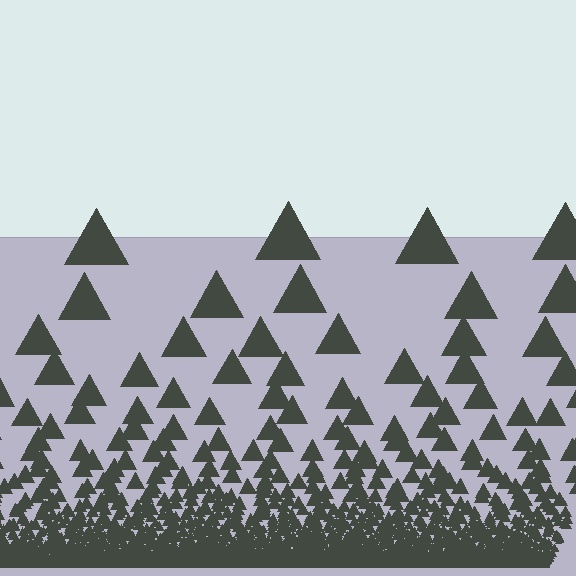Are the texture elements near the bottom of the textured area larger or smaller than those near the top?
Smaller. The gradient is inverted — elements near the bottom are smaller and denser.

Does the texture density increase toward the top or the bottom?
Density increases toward the bottom.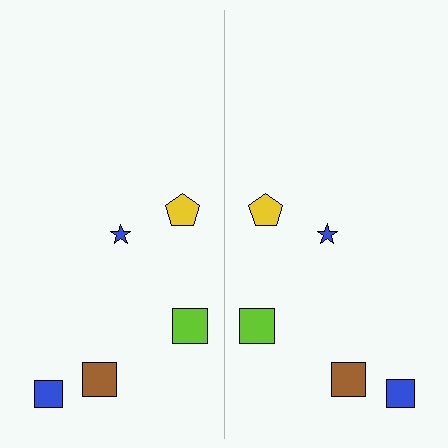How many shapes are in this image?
There are 10 shapes in this image.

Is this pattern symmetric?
Yes, this pattern has bilateral (reflection) symmetry.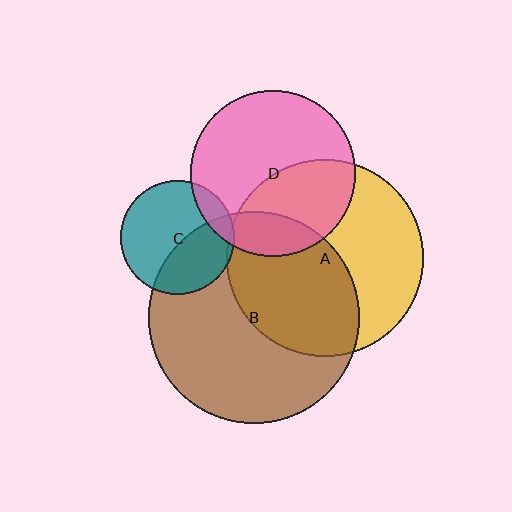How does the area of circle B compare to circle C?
Approximately 3.5 times.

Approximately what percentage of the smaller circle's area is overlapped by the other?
Approximately 40%.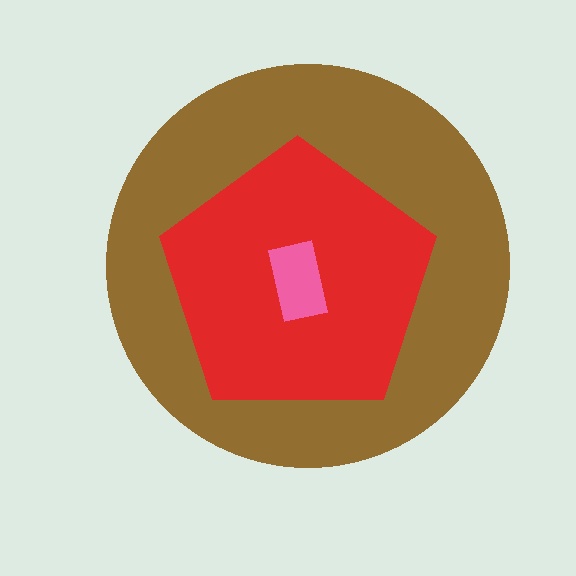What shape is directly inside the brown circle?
The red pentagon.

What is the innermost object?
The pink rectangle.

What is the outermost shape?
The brown circle.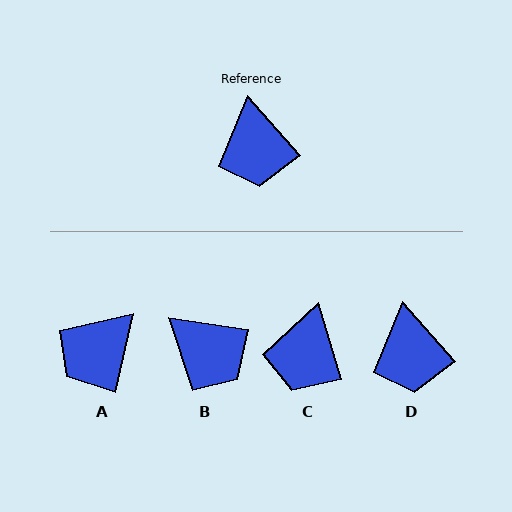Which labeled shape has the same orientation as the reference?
D.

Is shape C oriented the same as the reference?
No, it is off by about 25 degrees.